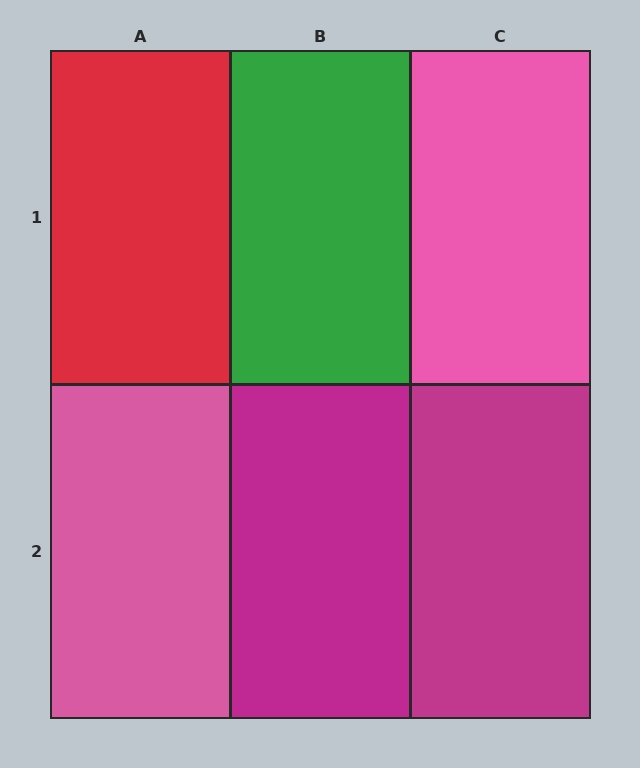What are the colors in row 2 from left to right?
Pink, magenta, magenta.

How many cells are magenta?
2 cells are magenta.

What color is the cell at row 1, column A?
Red.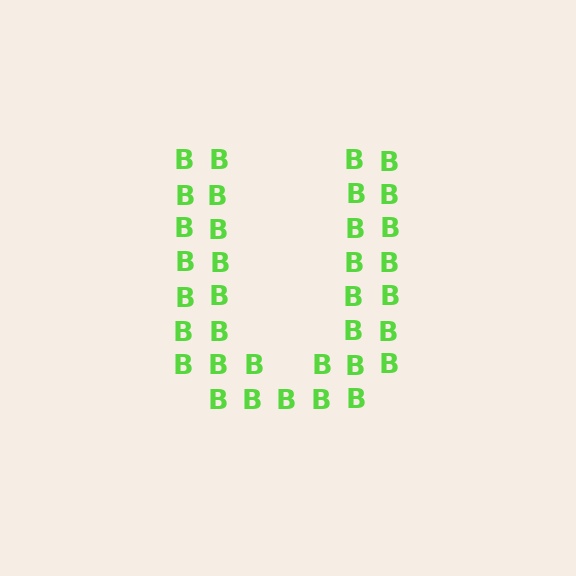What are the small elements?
The small elements are letter B's.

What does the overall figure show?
The overall figure shows the letter U.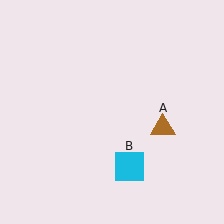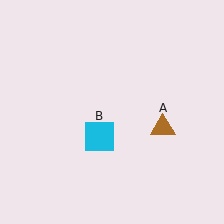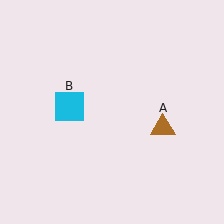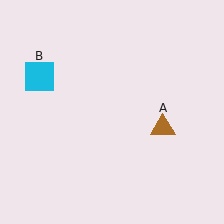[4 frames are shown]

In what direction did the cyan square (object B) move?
The cyan square (object B) moved up and to the left.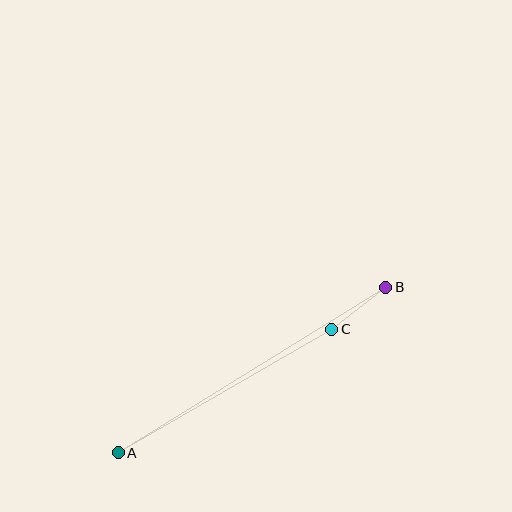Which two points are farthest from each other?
Points A and B are farthest from each other.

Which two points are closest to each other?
Points B and C are closest to each other.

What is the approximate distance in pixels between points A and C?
The distance between A and C is approximately 247 pixels.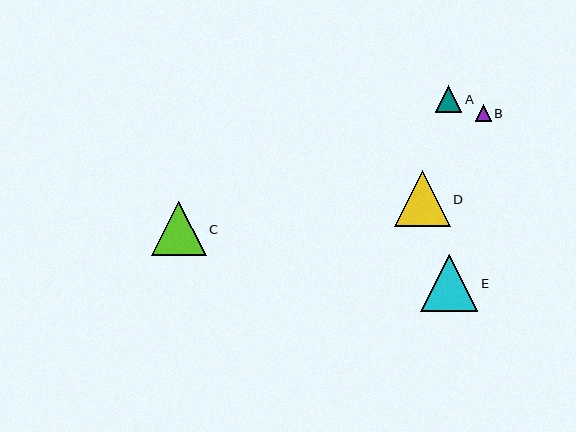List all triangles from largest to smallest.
From largest to smallest: E, D, C, A, B.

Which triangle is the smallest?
Triangle B is the smallest with a size of approximately 16 pixels.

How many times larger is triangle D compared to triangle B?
Triangle D is approximately 3.5 times the size of triangle B.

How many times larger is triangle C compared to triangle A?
Triangle C is approximately 2.1 times the size of triangle A.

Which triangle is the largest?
Triangle E is the largest with a size of approximately 57 pixels.